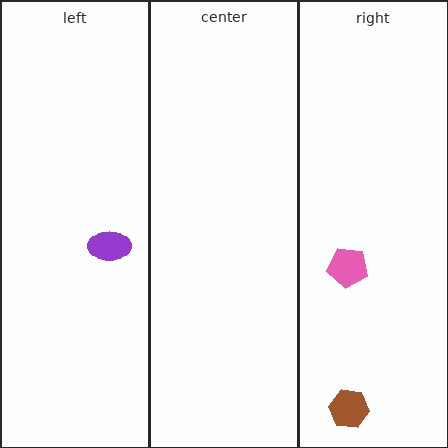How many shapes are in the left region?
1.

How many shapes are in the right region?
2.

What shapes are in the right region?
The pink pentagon, the brown hexagon.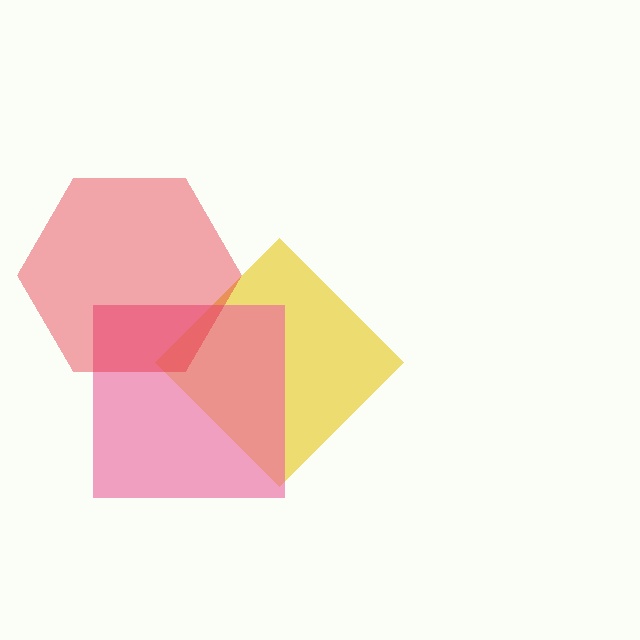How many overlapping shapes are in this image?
There are 3 overlapping shapes in the image.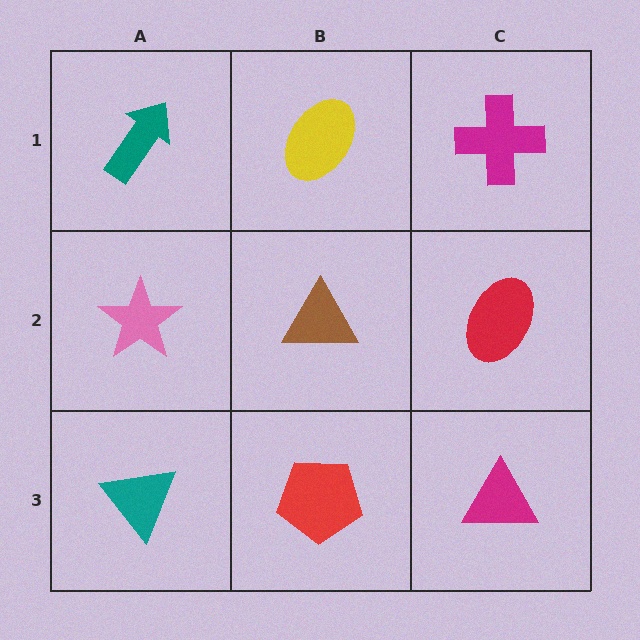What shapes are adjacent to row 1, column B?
A brown triangle (row 2, column B), a teal arrow (row 1, column A), a magenta cross (row 1, column C).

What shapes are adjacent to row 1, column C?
A red ellipse (row 2, column C), a yellow ellipse (row 1, column B).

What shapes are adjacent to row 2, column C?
A magenta cross (row 1, column C), a magenta triangle (row 3, column C), a brown triangle (row 2, column B).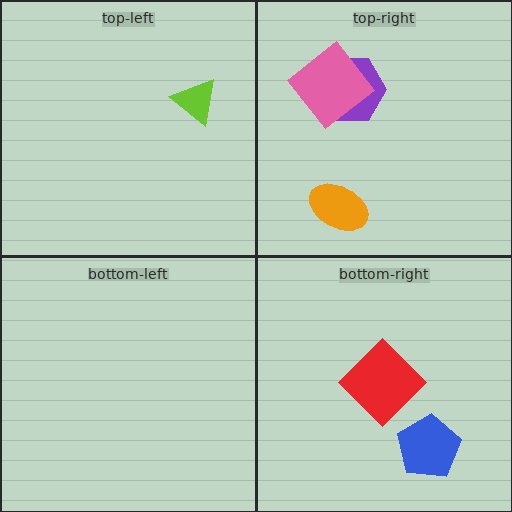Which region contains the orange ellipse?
The top-right region.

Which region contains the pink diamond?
The top-right region.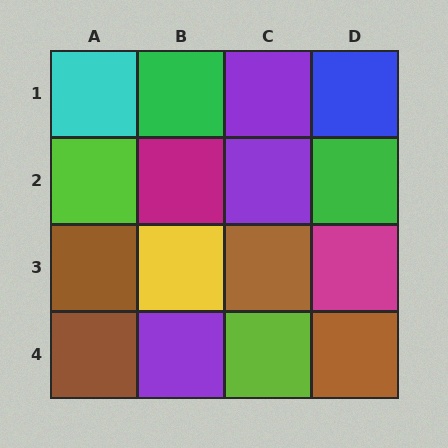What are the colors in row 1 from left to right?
Cyan, green, purple, blue.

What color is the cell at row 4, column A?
Brown.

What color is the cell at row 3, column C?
Brown.